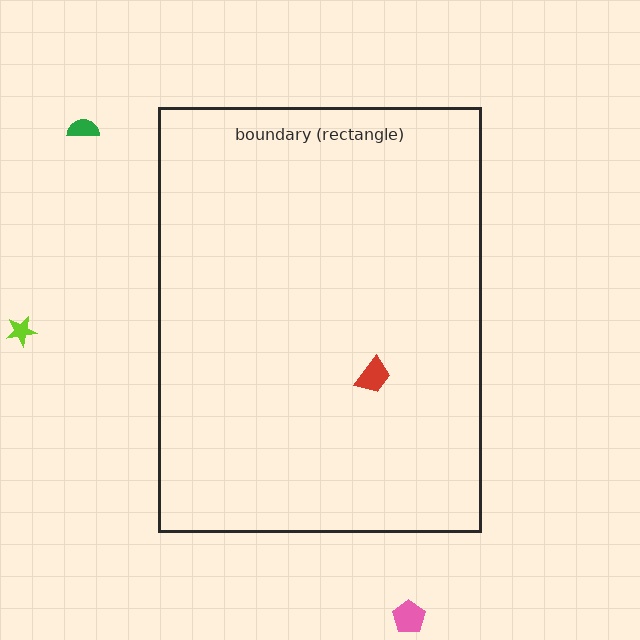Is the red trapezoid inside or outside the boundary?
Inside.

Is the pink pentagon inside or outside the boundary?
Outside.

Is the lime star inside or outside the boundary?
Outside.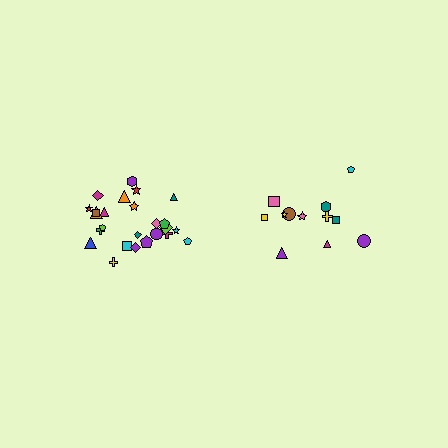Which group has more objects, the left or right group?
The left group.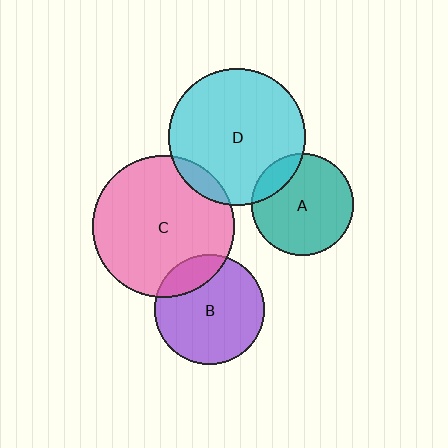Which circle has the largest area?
Circle C (pink).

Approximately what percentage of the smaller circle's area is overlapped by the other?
Approximately 15%.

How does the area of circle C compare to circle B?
Approximately 1.7 times.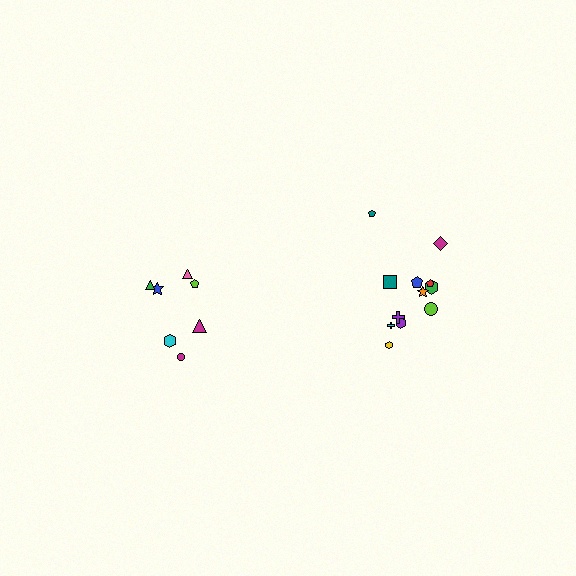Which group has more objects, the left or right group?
The right group.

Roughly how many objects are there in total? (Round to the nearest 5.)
Roughly 20 objects in total.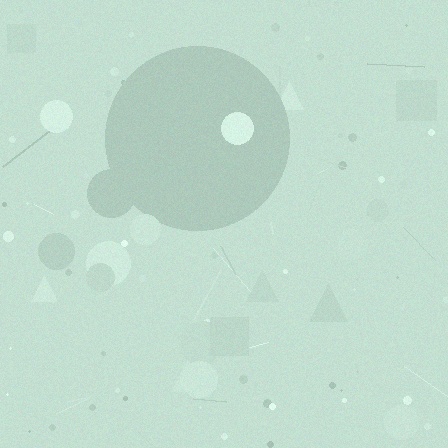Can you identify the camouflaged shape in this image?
The camouflaged shape is a circle.